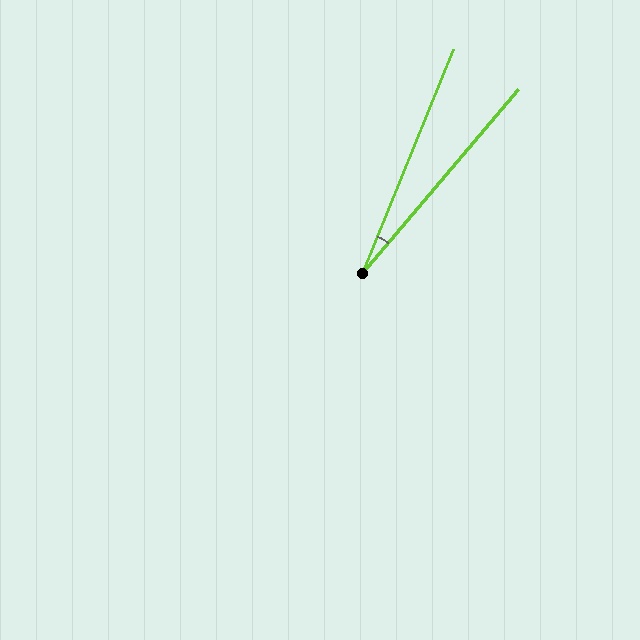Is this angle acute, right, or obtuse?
It is acute.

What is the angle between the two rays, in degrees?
Approximately 18 degrees.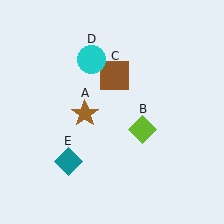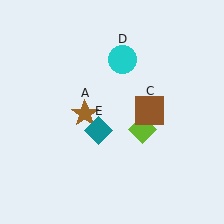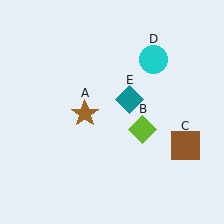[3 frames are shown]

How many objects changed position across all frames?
3 objects changed position: brown square (object C), cyan circle (object D), teal diamond (object E).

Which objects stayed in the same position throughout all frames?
Brown star (object A) and lime diamond (object B) remained stationary.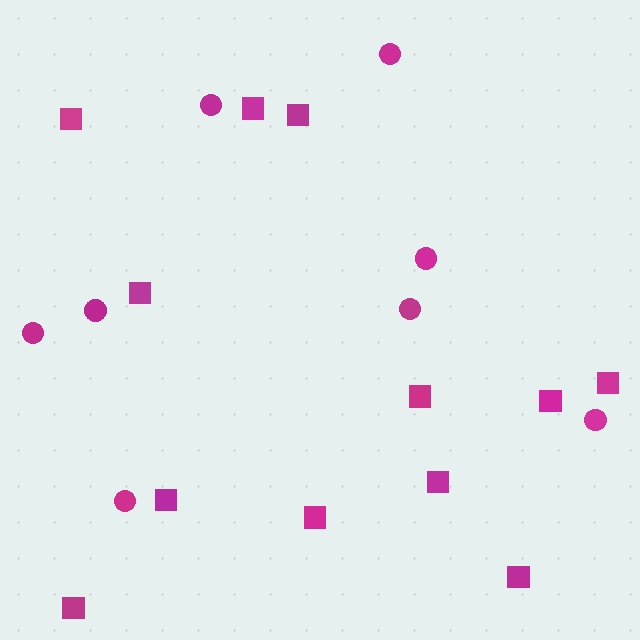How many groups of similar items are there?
There are 2 groups: one group of squares (12) and one group of circles (8).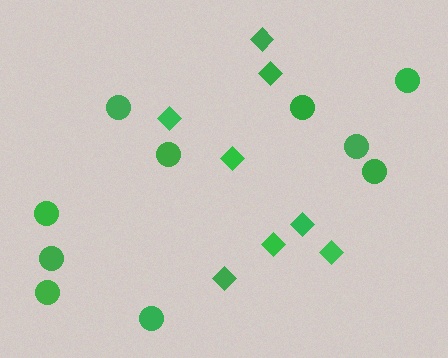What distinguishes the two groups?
There are 2 groups: one group of diamonds (8) and one group of circles (10).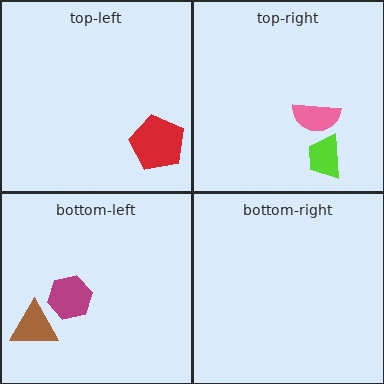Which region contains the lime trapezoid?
The top-right region.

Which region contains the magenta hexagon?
The bottom-left region.